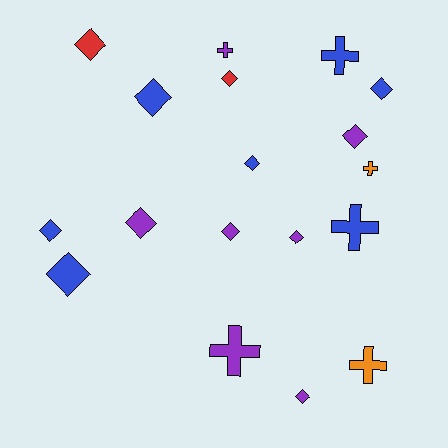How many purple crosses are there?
There are 2 purple crosses.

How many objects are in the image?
There are 18 objects.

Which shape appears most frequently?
Diamond, with 12 objects.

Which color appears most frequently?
Blue, with 7 objects.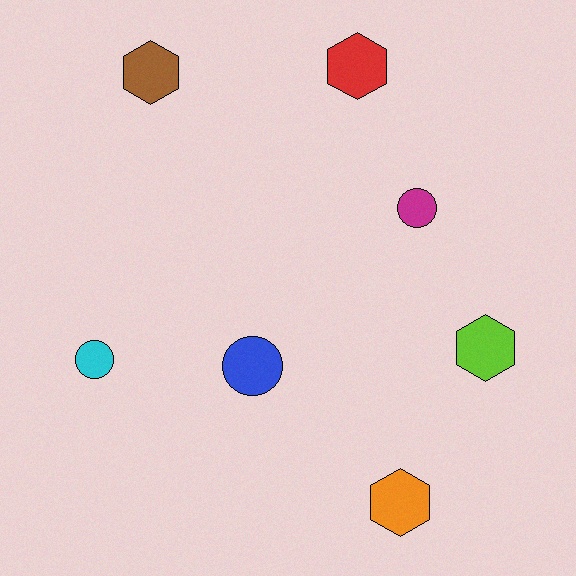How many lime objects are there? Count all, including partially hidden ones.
There is 1 lime object.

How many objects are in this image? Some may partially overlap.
There are 7 objects.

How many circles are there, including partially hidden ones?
There are 3 circles.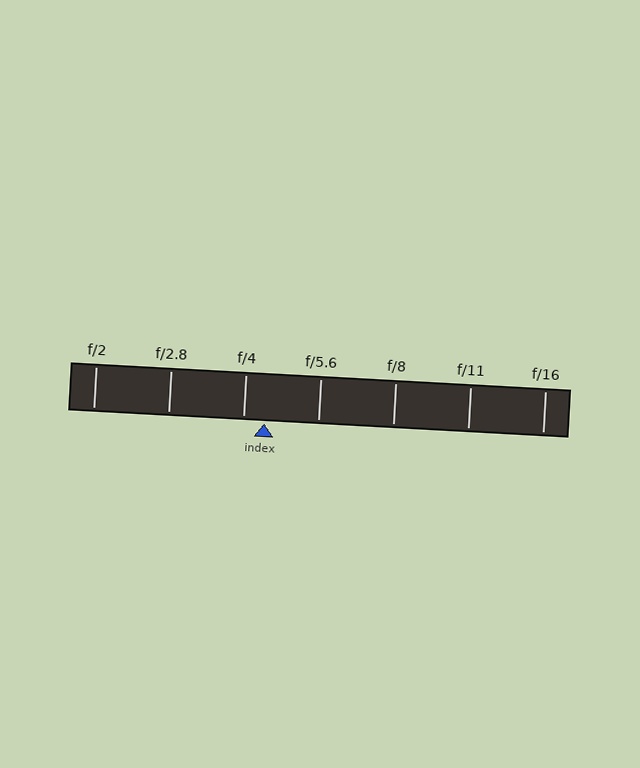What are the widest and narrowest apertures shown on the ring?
The widest aperture shown is f/2 and the narrowest is f/16.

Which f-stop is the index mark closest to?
The index mark is closest to f/4.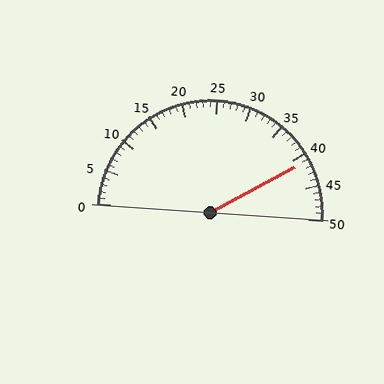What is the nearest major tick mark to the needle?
The nearest major tick mark is 40.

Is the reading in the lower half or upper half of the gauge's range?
The reading is in the upper half of the range (0 to 50).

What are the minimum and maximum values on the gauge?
The gauge ranges from 0 to 50.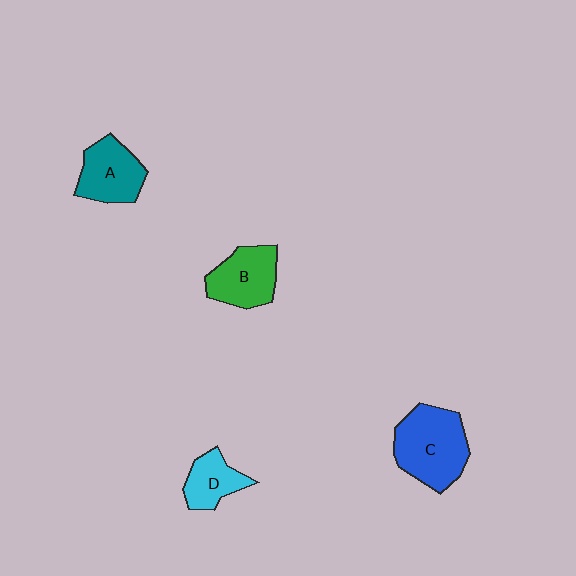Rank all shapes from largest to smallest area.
From largest to smallest: C (blue), B (green), A (teal), D (cyan).